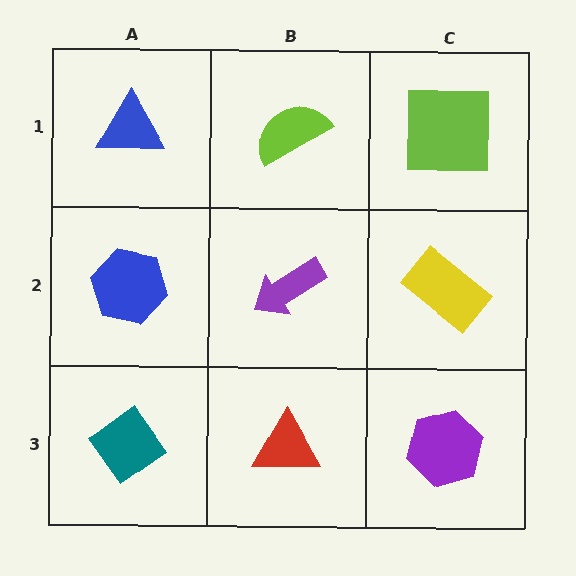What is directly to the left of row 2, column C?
A purple arrow.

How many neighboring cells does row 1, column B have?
3.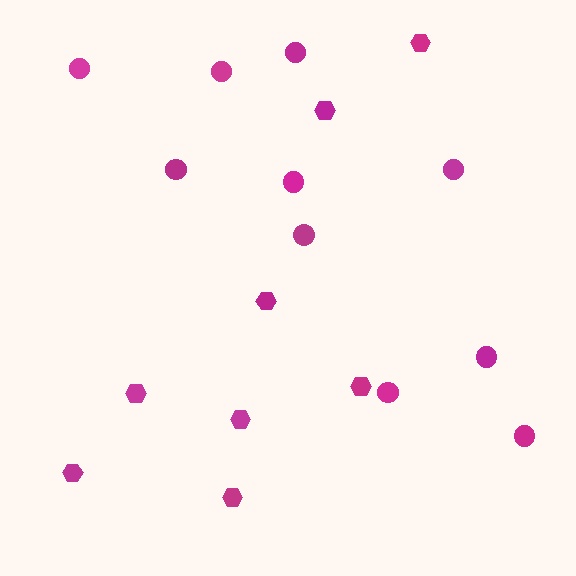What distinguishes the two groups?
There are 2 groups: one group of circles (10) and one group of hexagons (8).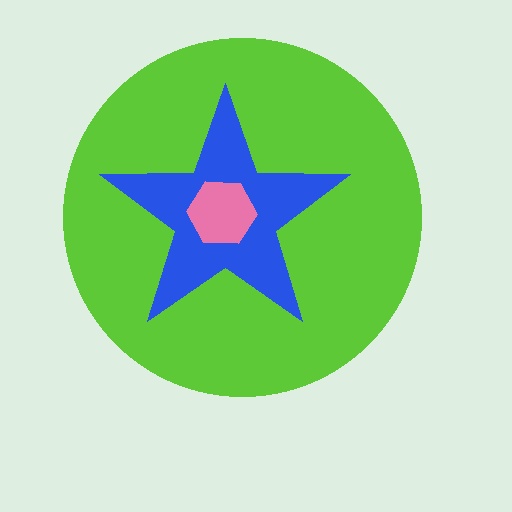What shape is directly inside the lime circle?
The blue star.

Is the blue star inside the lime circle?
Yes.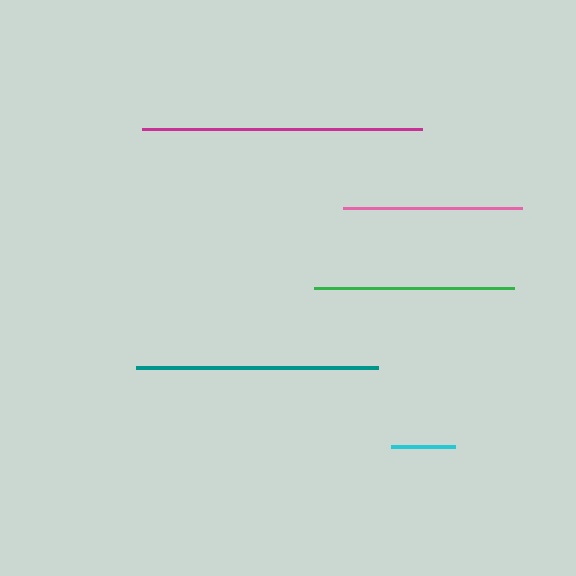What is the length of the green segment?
The green segment is approximately 200 pixels long.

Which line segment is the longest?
The magenta line is the longest at approximately 280 pixels.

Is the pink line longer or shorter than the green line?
The green line is longer than the pink line.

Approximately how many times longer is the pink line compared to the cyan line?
The pink line is approximately 2.8 times the length of the cyan line.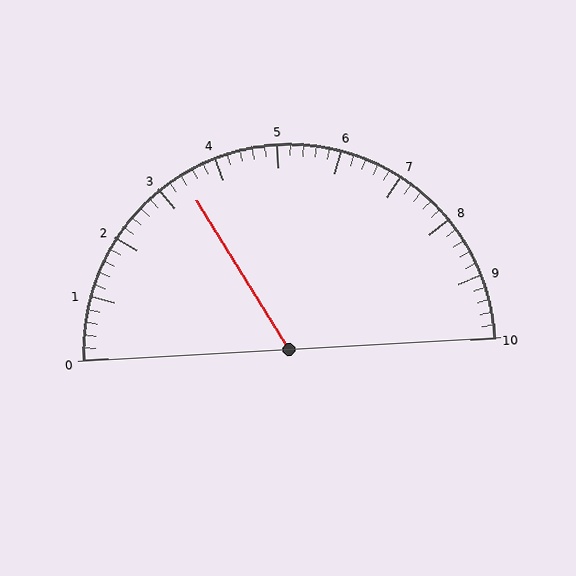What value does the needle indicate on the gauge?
The needle indicates approximately 3.4.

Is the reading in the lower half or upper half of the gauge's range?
The reading is in the lower half of the range (0 to 10).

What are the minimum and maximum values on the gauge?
The gauge ranges from 0 to 10.